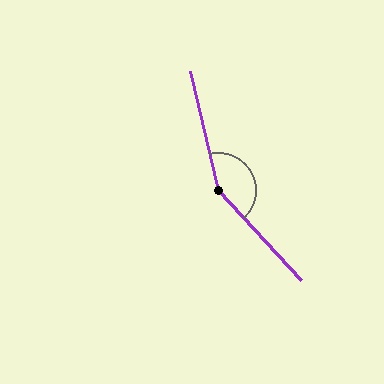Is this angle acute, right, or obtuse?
It is obtuse.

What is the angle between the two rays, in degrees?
Approximately 150 degrees.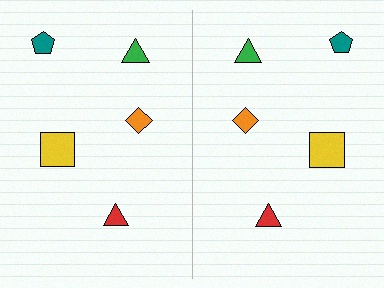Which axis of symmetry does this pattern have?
The pattern has a vertical axis of symmetry running through the center of the image.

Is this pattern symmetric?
Yes, this pattern has bilateral (reflection) symmetry.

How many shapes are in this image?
There are 10 shapes in this image.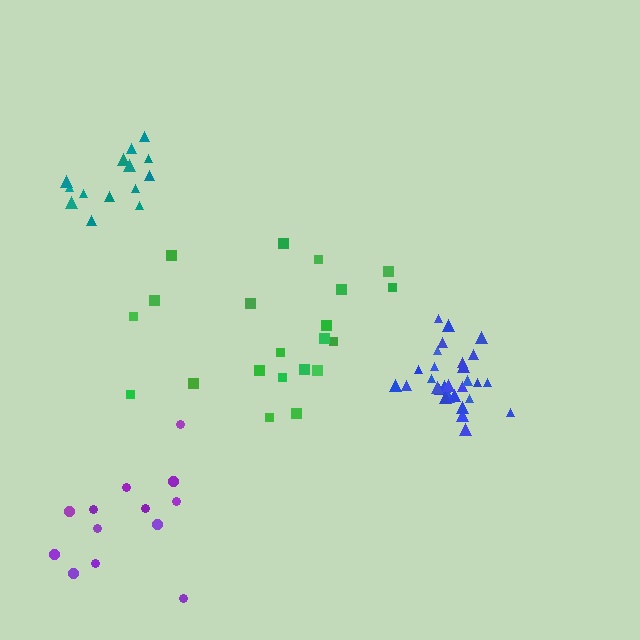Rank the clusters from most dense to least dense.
blue, teal, purple, green.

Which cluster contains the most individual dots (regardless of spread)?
Blue (29).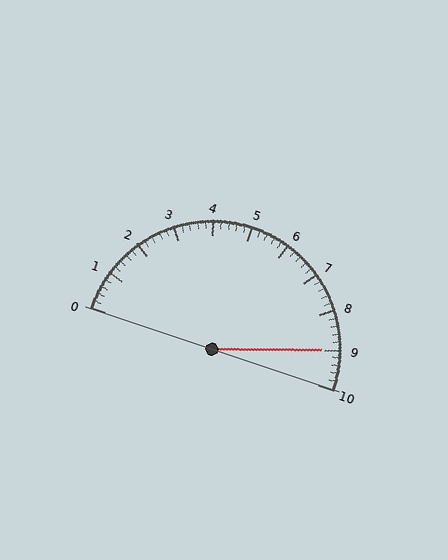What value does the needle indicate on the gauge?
The needle indicates approximately 9.0.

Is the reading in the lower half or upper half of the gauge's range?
The reading is in the upper half of the range (0 to 10).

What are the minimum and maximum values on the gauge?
The gauge ranges from 0 to 10.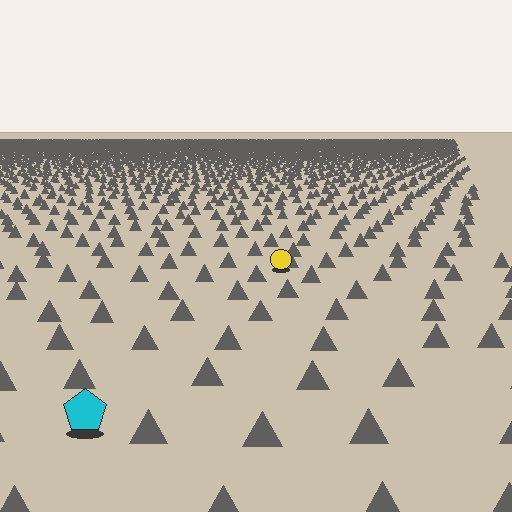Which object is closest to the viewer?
The cyan pentagon is closest. The texture marks near it are larger and more spread out.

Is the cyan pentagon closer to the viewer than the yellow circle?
Yes. The cyan pentagon is closer — you can tell from the texture gradient: the ground texture is coarser near it.